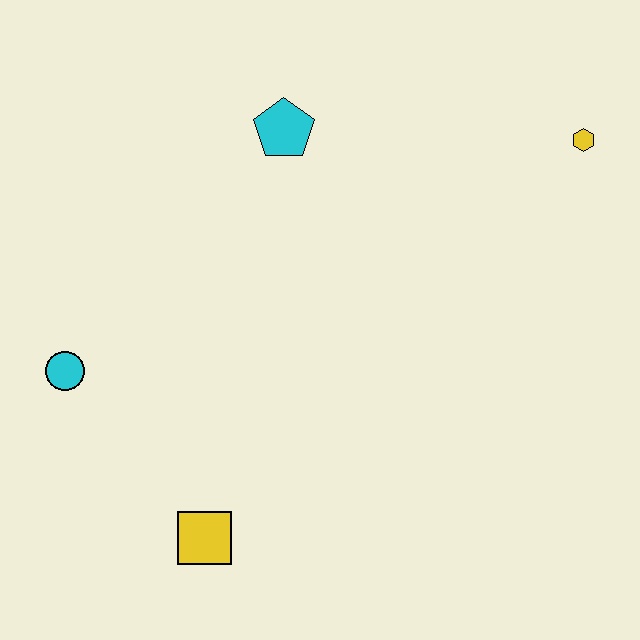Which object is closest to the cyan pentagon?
The yellow hexagon is closest to the cyan pentagon.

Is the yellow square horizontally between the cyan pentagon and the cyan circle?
Yes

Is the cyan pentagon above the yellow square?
Yes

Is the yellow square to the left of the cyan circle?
No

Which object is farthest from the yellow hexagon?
The cyan circle is farthest from the yellow hexagon.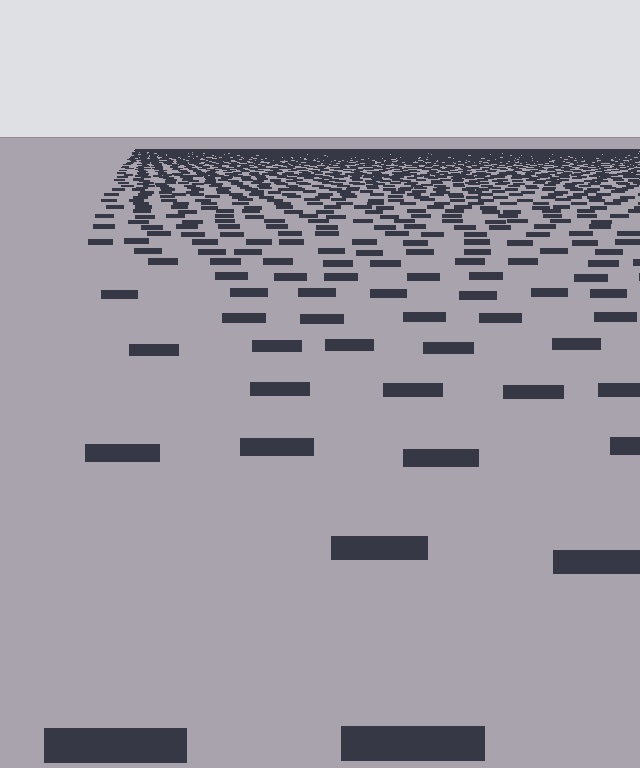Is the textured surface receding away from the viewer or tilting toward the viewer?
The surface is receding away from the viewer. Texture elements get smaller and denser toward the top.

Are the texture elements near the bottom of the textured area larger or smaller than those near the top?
Larger. Near the bottom, elements are closer to the viewer and appear at a bigger on-screen size.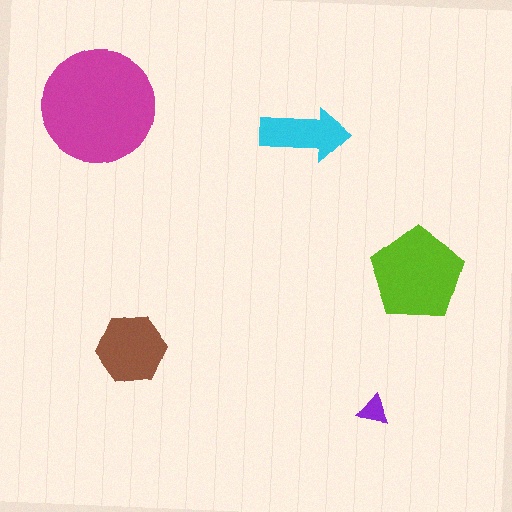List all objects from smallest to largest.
The purple triangle, the cyan arrow, the brown hexagon, the lime pentagon, the magenta circle.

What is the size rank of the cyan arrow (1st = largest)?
4th.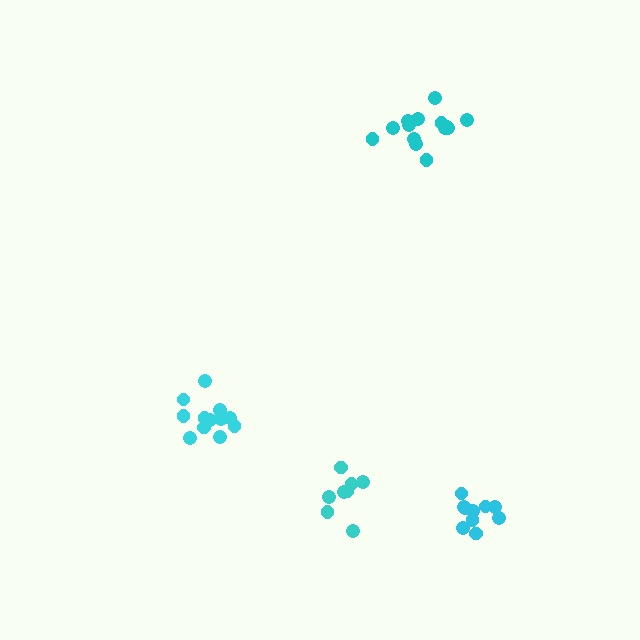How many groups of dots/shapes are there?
There are 4 groups.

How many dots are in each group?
Group 1: 12 dots, Group 2: 8 dots, Group 3: 10 dots, Group 4: 14 dots (44 total).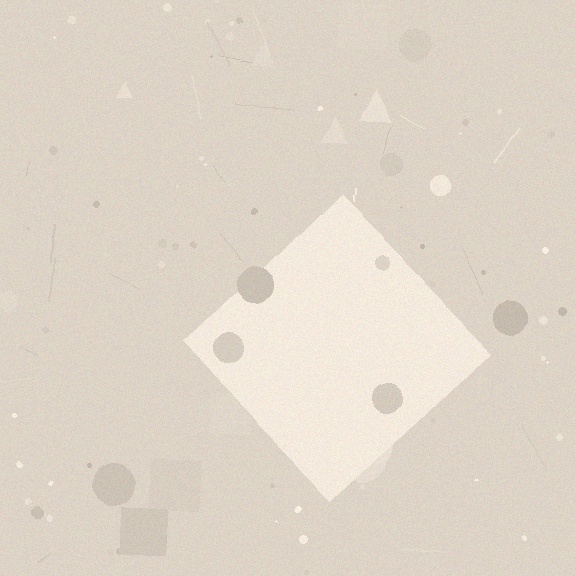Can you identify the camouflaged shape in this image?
The camouflaged shape is a diamond.